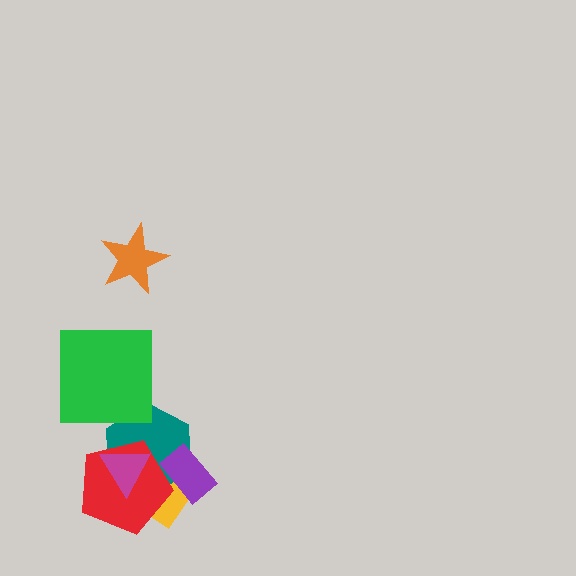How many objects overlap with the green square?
0 objects overlap with the green square.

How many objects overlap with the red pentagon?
4 objects overlap with the red pentagon.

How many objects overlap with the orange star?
0 objects overlap with the orange star.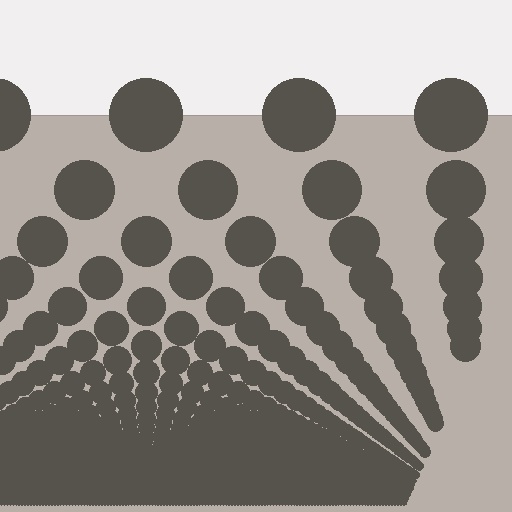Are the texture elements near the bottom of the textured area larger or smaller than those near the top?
Smaller. The gradient is inverted — elements near the bottom are smaller and denser.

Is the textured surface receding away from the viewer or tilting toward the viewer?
The surface appears to tilt toward the viewer. Texture elements get larger and sparser toward the top.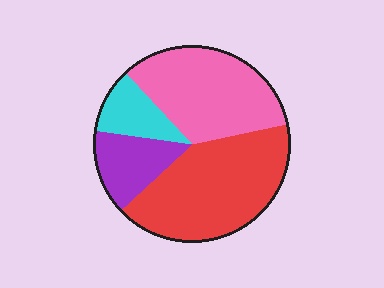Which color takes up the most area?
Red, at roughly 40%.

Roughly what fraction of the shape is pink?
Pink takes up about one third (1/3) of the shape.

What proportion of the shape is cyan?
Cyan takes up about one tenth (1/10) of the shape.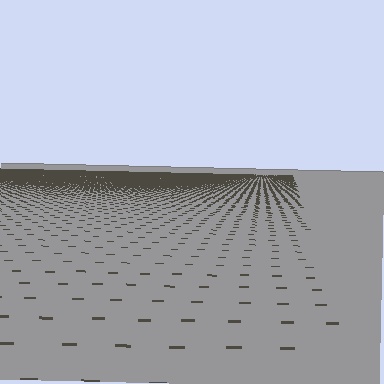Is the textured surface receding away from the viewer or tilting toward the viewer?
The surface is receding away from the viewer. Texture elements get smaller and denser toward the top.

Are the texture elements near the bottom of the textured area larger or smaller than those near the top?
Larger. Near the bottom, elements are closer to the viewer and appear at a bigger on-screen size.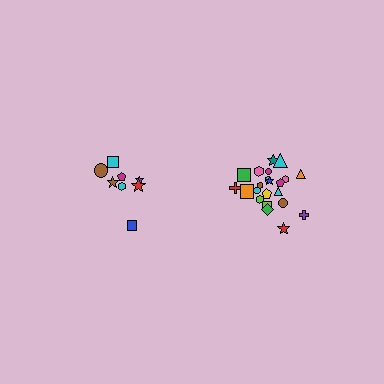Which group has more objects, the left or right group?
The right group.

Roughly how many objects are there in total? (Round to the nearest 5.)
Roughly 30 objects in total.